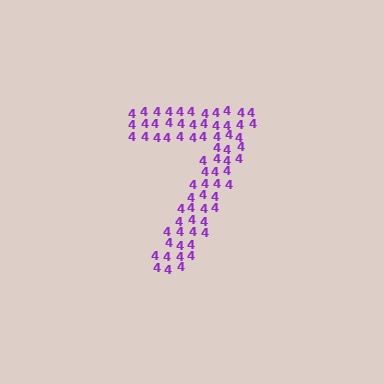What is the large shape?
The large shape is the digit 7.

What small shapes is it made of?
It is made of small digit 4's.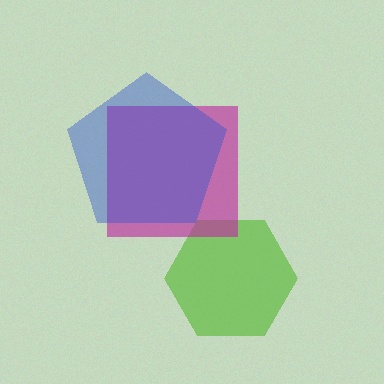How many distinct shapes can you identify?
There are 3 distinct shapes: a lime hexagon, a magenta square, a blue pentagon.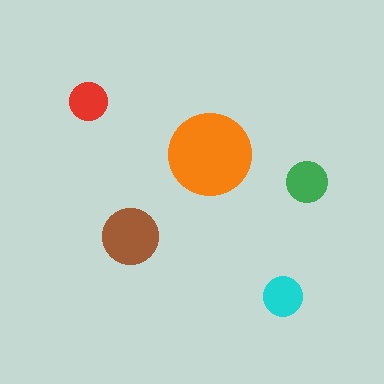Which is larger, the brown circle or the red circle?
The brown one.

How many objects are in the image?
There are 5 objects in the image.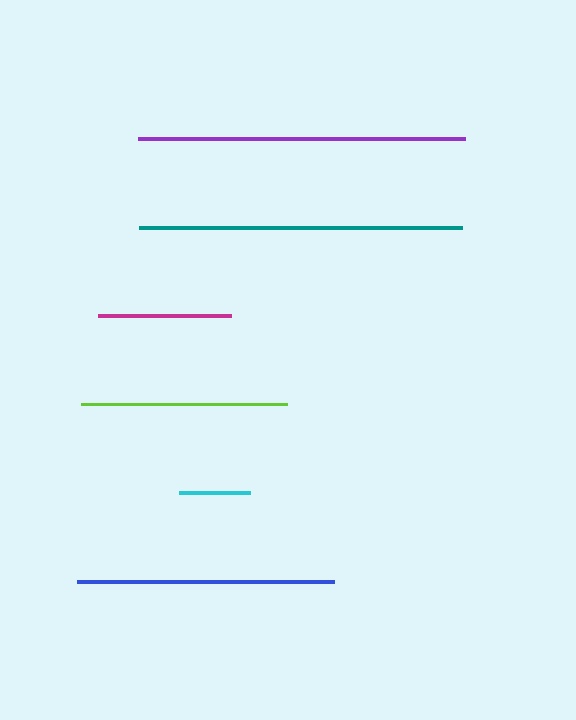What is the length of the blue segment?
The blue segment is approximately 258 pixels long.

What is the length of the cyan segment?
The cyan segment is approximately 70 pixels long.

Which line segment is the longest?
The purple line is the longest at approximately 327 pixels.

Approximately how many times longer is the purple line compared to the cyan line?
The purple line is approximately 4.7 times the length of the cyan line.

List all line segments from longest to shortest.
From longest to shortest: purple, teal, blue, lime, magenta, cyan.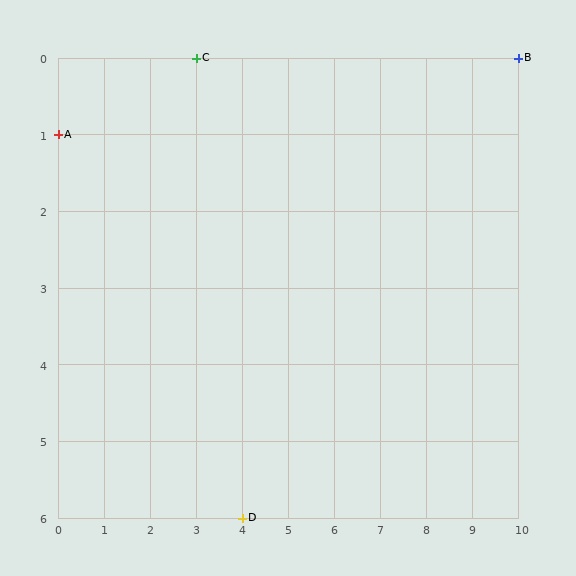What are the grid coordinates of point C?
Point C is at grid coordinates (3, 0).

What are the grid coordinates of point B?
Point B is at grid coordinates (10, 0).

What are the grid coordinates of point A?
Point A is at grid coordinates (0, 1).